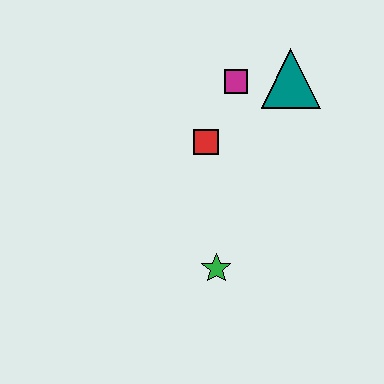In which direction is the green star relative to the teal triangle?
The green star is below the teal triangle.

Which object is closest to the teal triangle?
The magenta square is closest to the teal triangle.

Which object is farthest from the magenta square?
The green star is farthest from the magenta square.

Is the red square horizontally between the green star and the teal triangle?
No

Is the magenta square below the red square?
No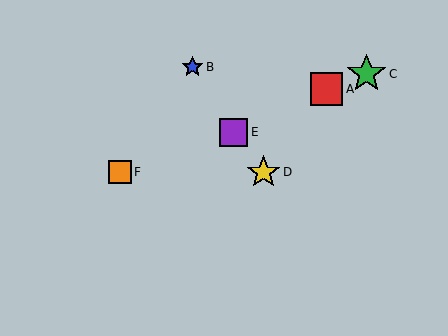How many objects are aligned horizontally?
2 objects (D, F) are aligned horizontally.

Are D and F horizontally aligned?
Yes, both are at y≈172.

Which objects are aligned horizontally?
Objects D, F are aligned horizontally.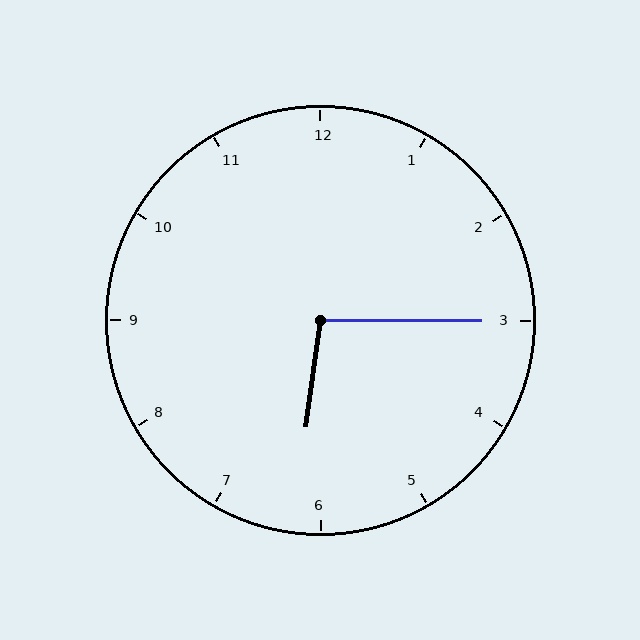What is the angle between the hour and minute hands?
Approximately 98 degrees.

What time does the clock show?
6:15.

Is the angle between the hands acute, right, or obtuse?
It is obtuse.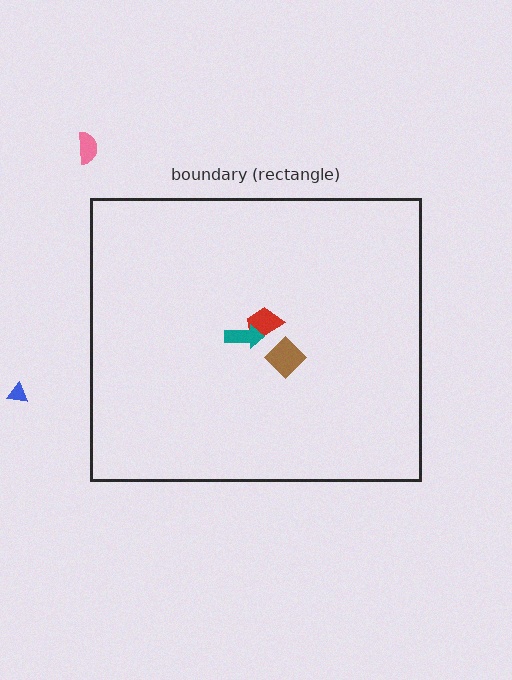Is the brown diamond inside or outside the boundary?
Inside.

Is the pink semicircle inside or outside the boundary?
Outside.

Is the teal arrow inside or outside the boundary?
Inside.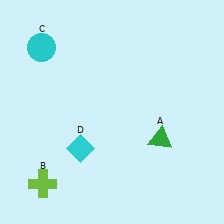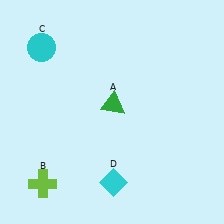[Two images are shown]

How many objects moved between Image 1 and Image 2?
2 objects moved between the two images.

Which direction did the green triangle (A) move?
The green triangle (A) moved left.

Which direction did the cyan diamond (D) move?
The cyan diamond (D) moved down.